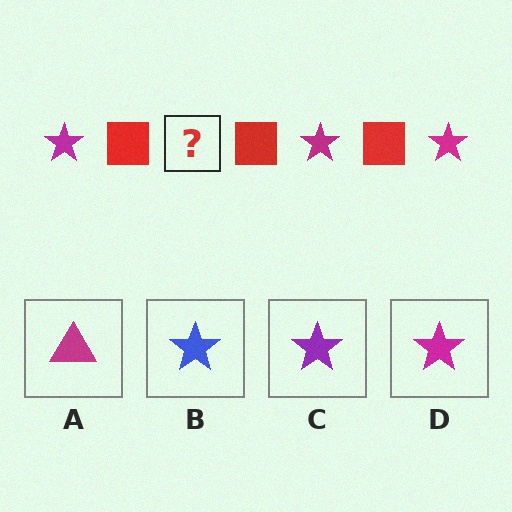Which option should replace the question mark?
Option D.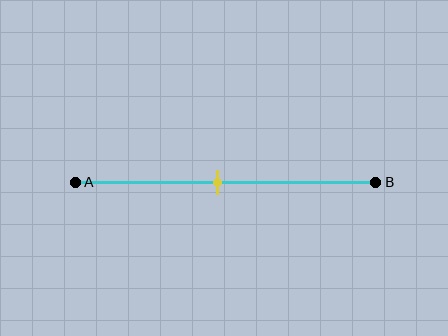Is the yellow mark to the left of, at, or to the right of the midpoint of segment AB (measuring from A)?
The yellow mark is approximately at the midpoint of segment AB.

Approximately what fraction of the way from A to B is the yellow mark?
The yellow mark is approximately 45% of the way from A to B.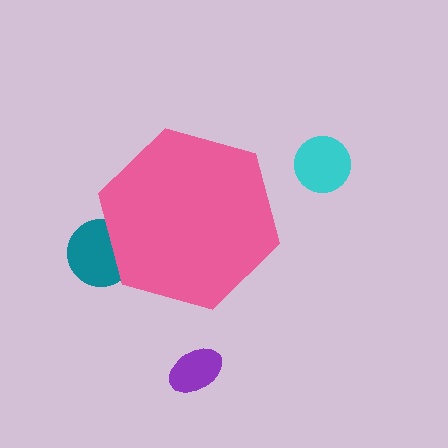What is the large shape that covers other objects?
A pink hexagon.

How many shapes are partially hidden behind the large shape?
1 shape is partially hidden.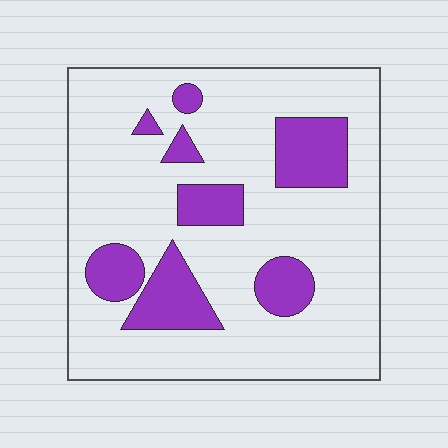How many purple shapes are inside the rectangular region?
8.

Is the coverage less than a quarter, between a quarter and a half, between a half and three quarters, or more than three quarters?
Less than a quarter.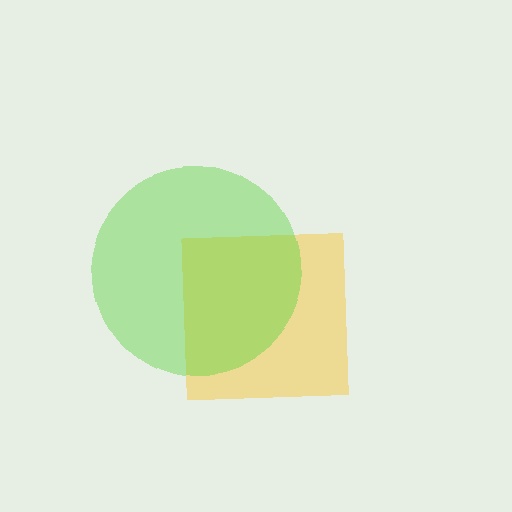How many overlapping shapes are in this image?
There are 2 overlapping shapes in the image.